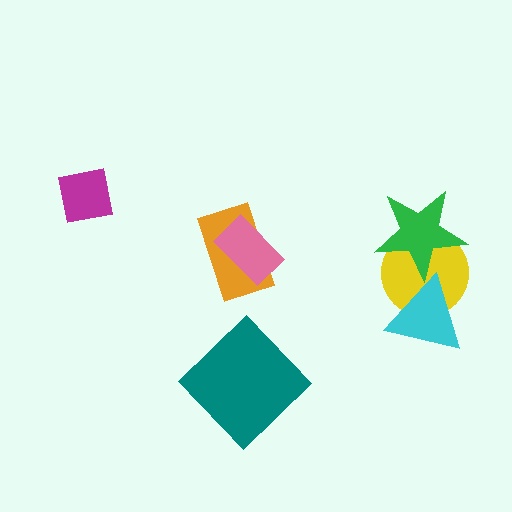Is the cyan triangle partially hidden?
Yes, it is partially covered by another shape.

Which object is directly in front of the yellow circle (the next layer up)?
The cyan triangle is directly in front of the yellow circle.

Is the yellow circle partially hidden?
Yes, it is partially covered by another shape.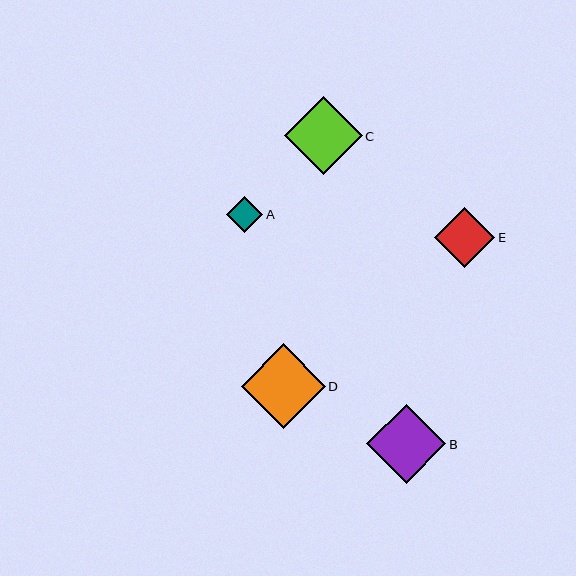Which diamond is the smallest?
Diamond A is the smallest with a size of approximately 36 pixels.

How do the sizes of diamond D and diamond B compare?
Diamond D and diamond B are approximately the same size.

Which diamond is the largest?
Diamond D is the largest with a size of approximately 84 pixels.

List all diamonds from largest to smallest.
From largest to smallest: D, B, C, E, A.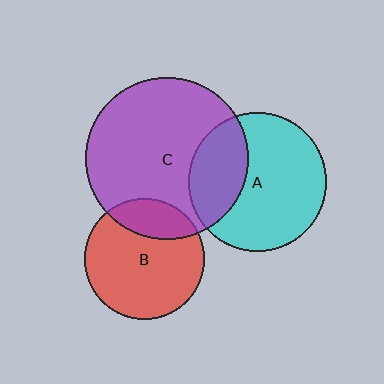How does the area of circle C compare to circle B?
Approximately 1.8 times.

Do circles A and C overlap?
Yes.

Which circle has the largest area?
Circle C (purple).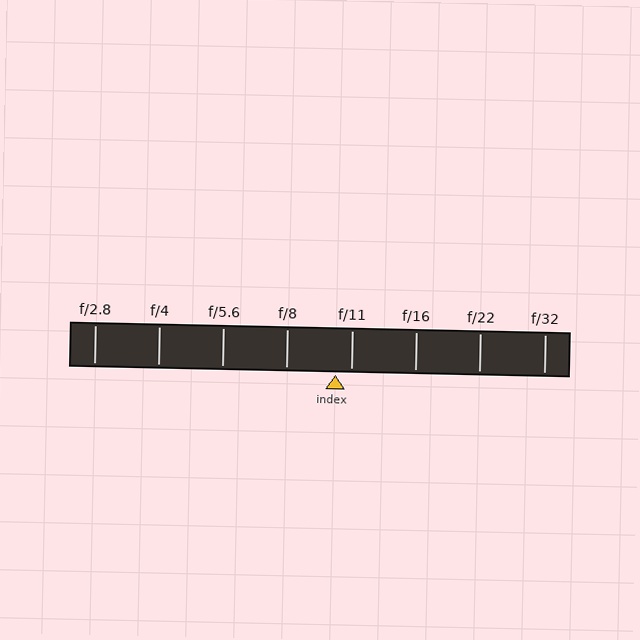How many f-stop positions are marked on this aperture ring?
There are 8 f-stop positions marked.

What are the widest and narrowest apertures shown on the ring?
The widest aperture shown is f/2.8 and the narrowest is f/32.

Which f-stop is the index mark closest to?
The index mark is closest to f/11.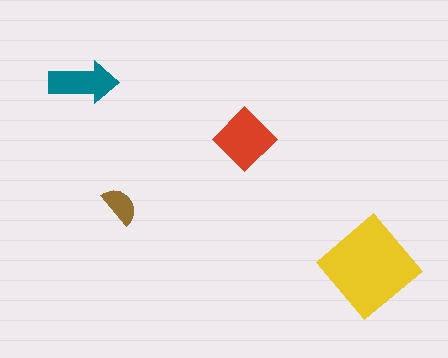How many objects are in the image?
There are 4 objects in the image.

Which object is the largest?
The yellow diamond.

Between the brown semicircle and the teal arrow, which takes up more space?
The teal arrow.